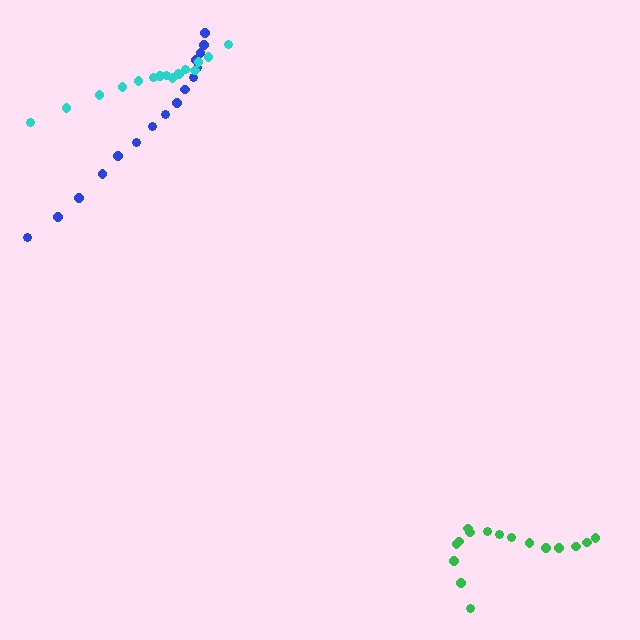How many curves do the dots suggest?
There are 3 distinct paths.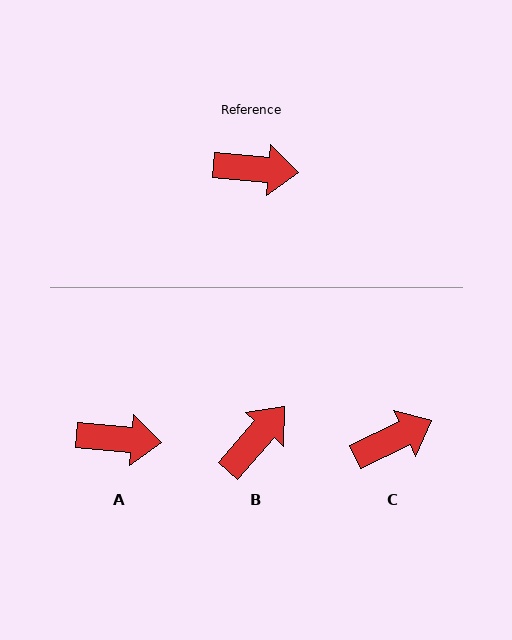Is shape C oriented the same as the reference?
No, it is off by about 31 degrees.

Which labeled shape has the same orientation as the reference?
A.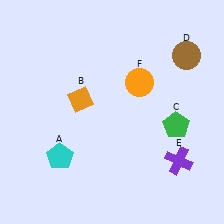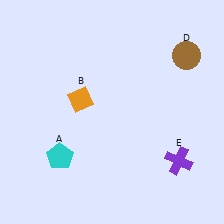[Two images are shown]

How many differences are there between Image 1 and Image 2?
There are 2 differences between the two images.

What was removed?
The orange circle (F), the green pentagon (C) were removed in Image 2.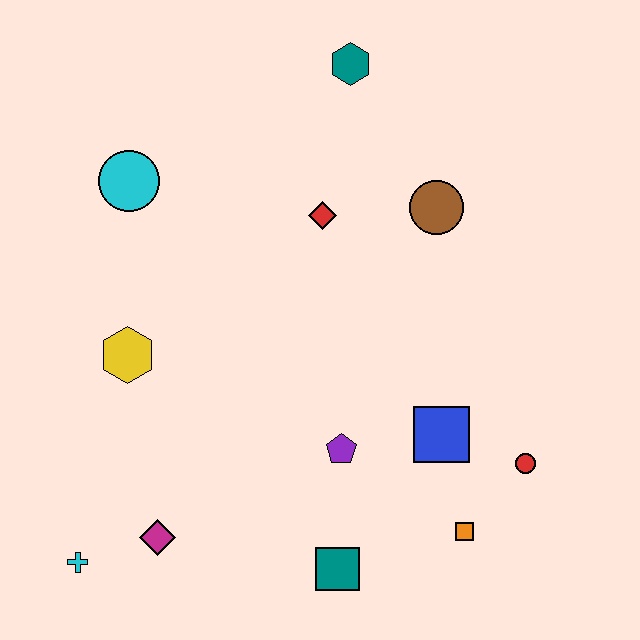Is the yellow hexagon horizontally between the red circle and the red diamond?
No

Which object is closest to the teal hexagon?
The red diamond is closest to the teal hexagon.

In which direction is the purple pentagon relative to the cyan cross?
The purple pentagon is to the right of the cyan cross.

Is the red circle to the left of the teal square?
No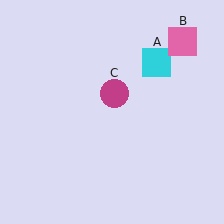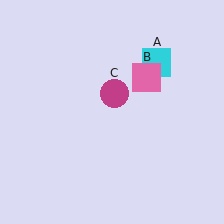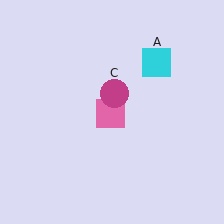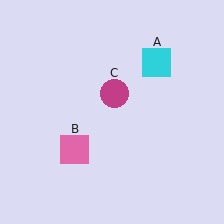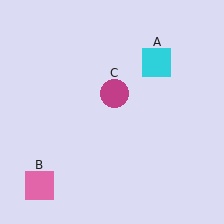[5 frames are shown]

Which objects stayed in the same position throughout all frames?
Cyan square (object A) and magenta circle (object C) remained stationary.